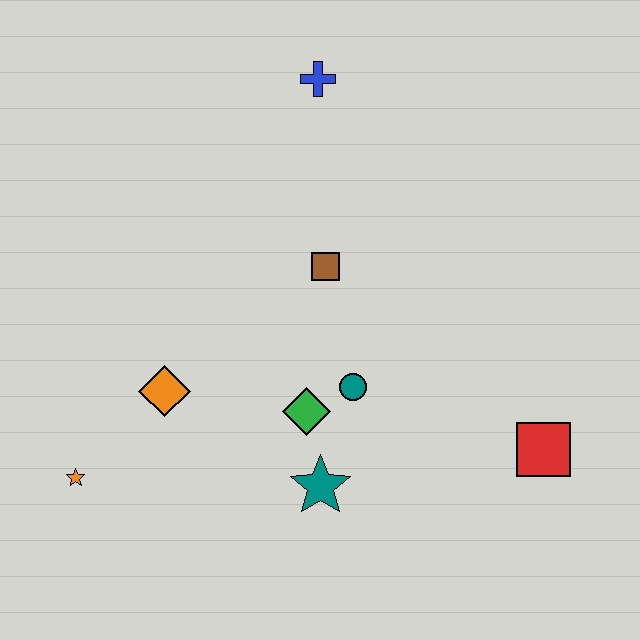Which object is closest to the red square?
The teal circle is closest to the red square.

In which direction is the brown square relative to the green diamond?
The brown square is above the green diamond.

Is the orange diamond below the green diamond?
No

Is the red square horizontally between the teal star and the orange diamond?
No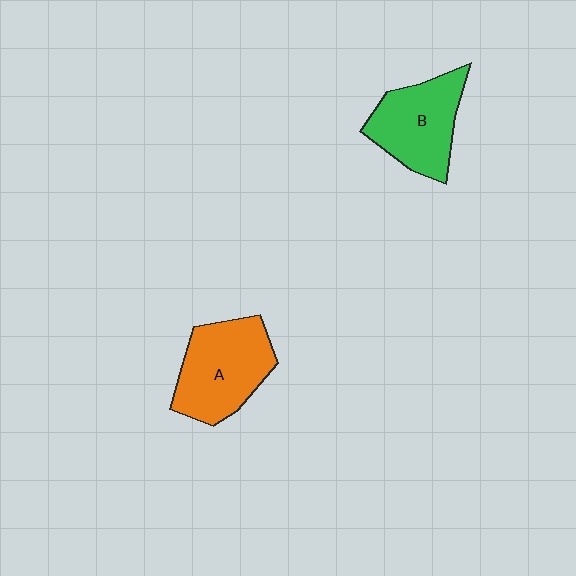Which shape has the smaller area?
Shape B (green).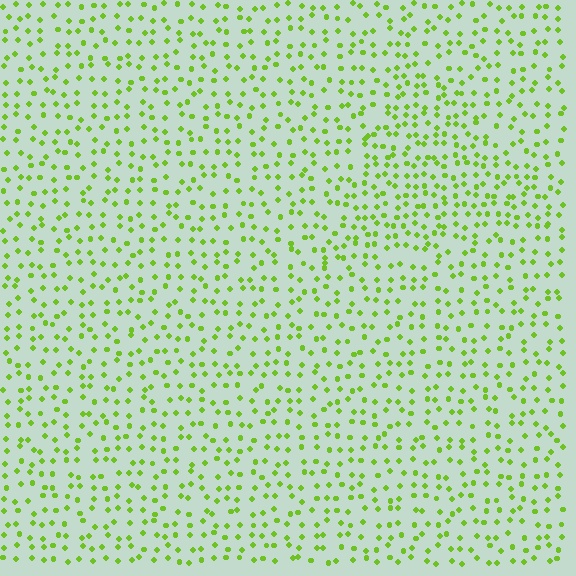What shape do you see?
I see a triangle.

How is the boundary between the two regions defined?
The boundary is defined by a change in element density (approximately 1.5x ratio). All elements are the same color, size, and shape.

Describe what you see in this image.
The image contains small lime elements arranged at two different densities. A triangle-shaped region is visible where the elements are more densely packed than the surrounding area.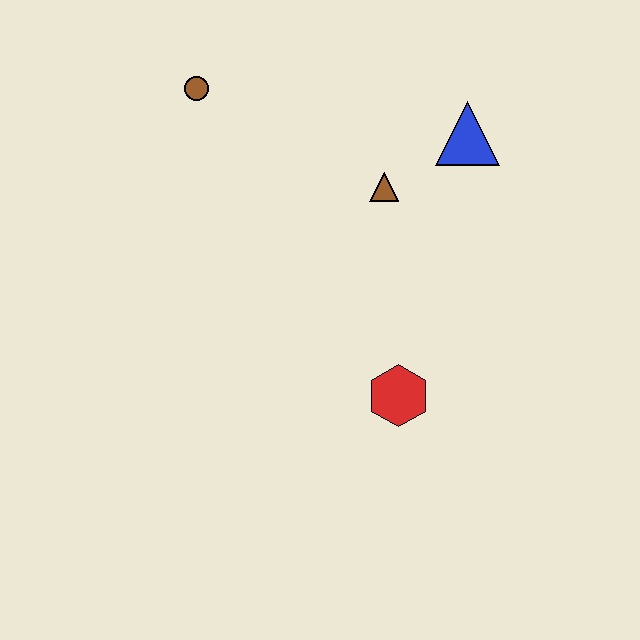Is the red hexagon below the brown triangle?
Yes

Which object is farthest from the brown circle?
The red hexagon is farthest from the brown circle.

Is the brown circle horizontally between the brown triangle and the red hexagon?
No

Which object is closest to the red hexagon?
The brown triangle is closest to the red hexagon.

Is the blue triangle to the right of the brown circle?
Yes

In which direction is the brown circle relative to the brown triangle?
The brown circle is to the left of the brown triangle.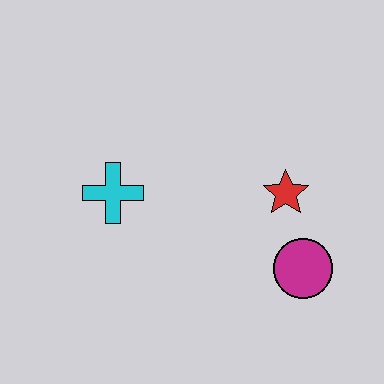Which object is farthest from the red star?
The cyan cross is farthest from the red star.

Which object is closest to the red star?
The magenta circle is closest to the red star.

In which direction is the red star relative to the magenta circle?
The red star is above the magenta circle.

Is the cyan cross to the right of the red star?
No